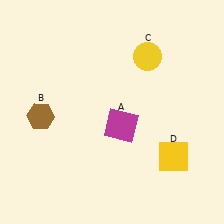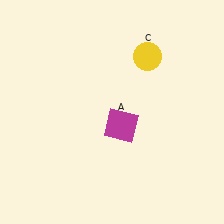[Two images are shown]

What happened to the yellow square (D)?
The yellow square (D) was removed in Image 2. It was in the bottom-right area of Image 1.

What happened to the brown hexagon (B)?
The brown hexagon (B) was removed in Image 2. It was in the bottom-left area of Image 1.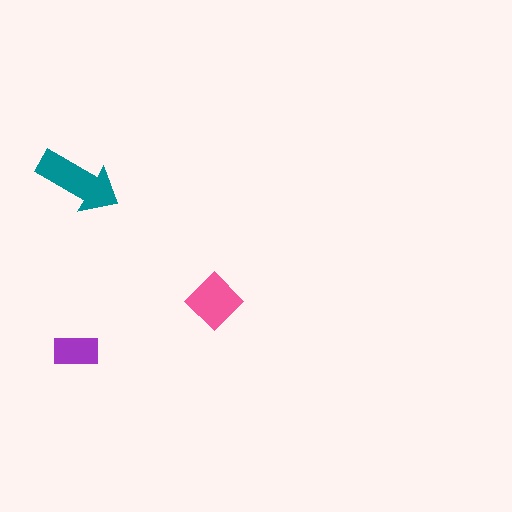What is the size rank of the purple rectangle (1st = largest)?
3rd.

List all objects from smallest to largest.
The purple rectangle, the pink diamond, the teal arrow.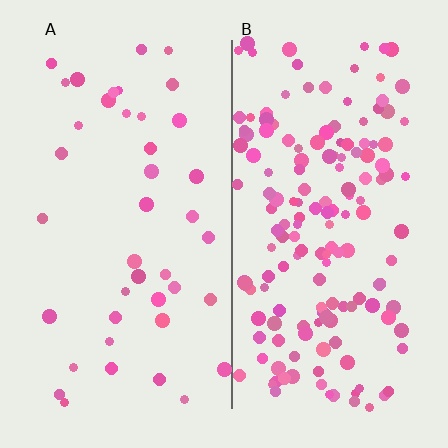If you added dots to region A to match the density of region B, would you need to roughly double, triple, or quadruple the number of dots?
Approximately quadruple.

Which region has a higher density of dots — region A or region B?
B (the right).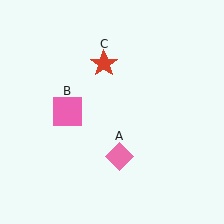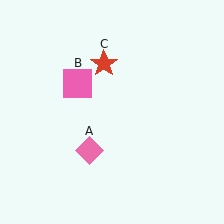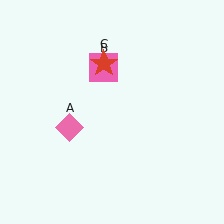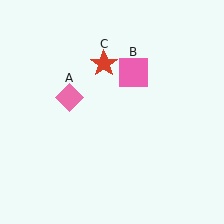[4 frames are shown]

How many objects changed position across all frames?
2 objects changed position: pink diamond (object A), pink square (object B).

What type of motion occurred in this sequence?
The pink diamond (object A), pink square (object B) rotated clockwise around the center of the scene.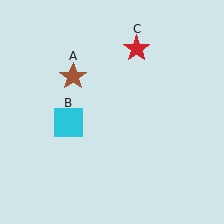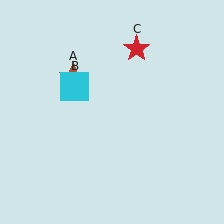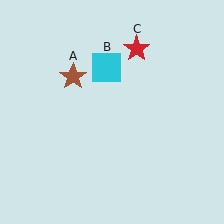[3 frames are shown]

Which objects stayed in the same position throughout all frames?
Brown star (object A) and red star (object C) remained stationary.